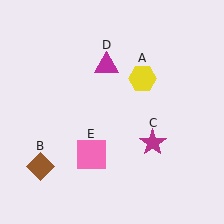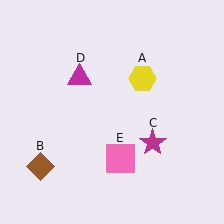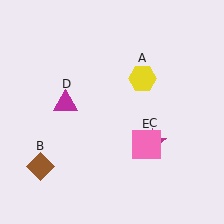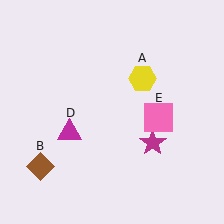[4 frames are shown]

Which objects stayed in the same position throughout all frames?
Yellow hexagon (object A) and brown diamond (object B) and magenta star (object C) remained stationary.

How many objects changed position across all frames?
2 objects changed position: magenta triangle (object D), pink square (object E).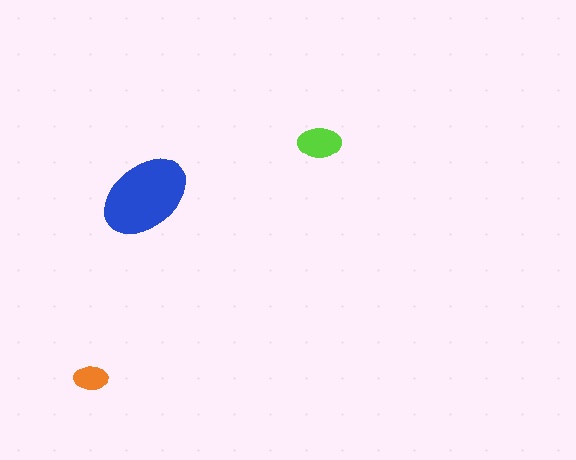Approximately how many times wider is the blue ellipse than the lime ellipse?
About 2 times wider.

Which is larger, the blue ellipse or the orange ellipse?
The blue one.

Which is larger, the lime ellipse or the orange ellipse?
The lime one.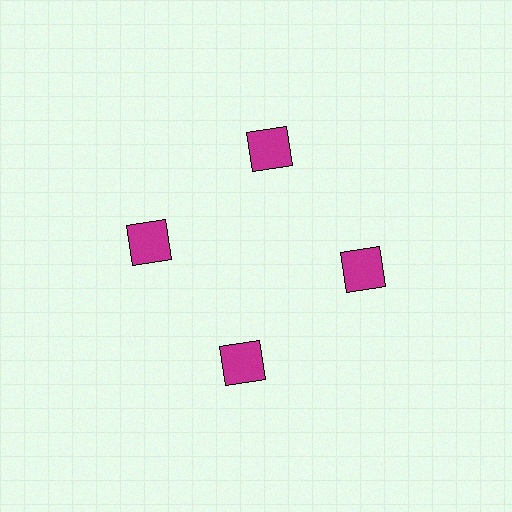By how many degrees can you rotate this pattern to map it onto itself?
The pattern maps onto itself every 90 degrees of rotation.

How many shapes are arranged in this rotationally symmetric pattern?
There are 4 shapes, arranged in 4 groups of 1.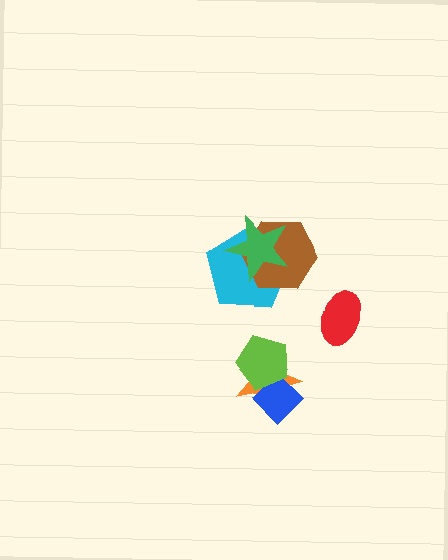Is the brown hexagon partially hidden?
Yes, it is partially covered by another shape.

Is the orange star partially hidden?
Yes, it is partially covered by another shape.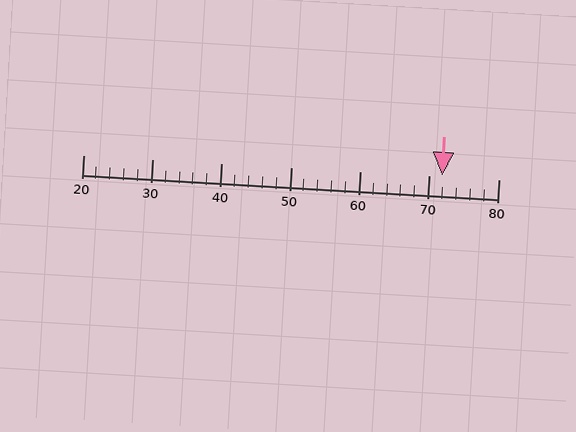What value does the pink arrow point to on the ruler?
The pink arrow points to approximately 72.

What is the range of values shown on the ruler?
The ruler shows values from 20 to 80.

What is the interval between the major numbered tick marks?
The major tick marks are spaced 10 units apart.